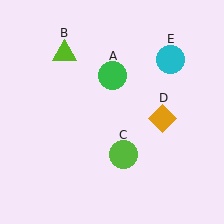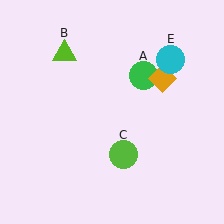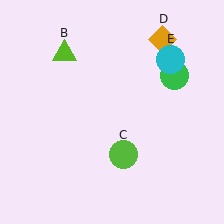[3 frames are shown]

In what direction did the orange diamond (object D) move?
The orange diamond (object D) moved up.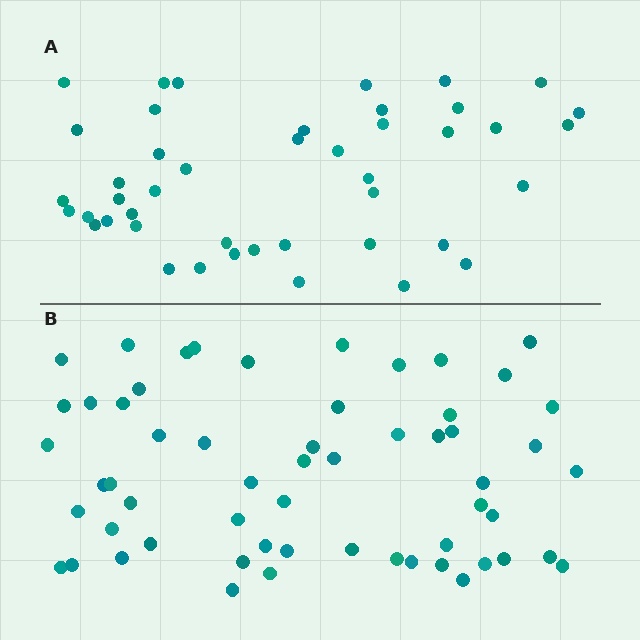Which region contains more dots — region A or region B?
Region B (the bottom region) has more dots.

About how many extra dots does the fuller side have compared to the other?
Region B has approximately 15 more dots than region A.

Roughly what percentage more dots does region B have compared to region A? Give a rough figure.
About 30% more.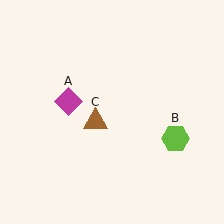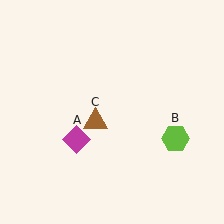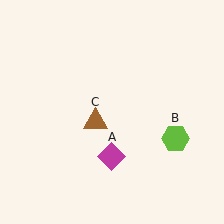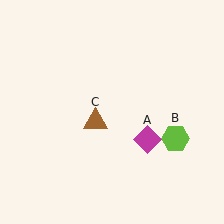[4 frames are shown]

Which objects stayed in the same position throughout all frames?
Lime hexagon (object B) and brown triangle (object C) remained stationary.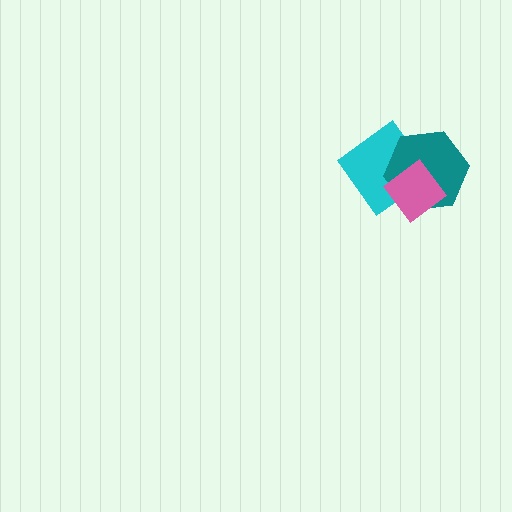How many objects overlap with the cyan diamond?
2 objects overlap with the cyan diamond.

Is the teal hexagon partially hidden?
Yes, it is partially covered by another shape.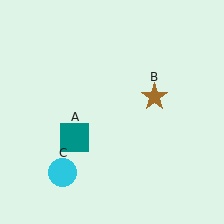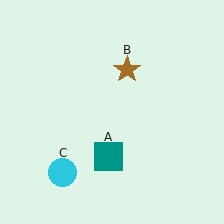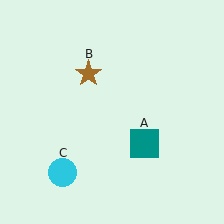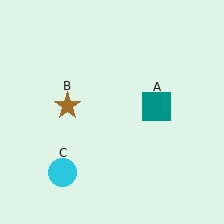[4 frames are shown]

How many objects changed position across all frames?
2 objects changed position: teal square (object A), brown star (object B).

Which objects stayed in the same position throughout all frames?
Cyan circle (object C) remained stationary.